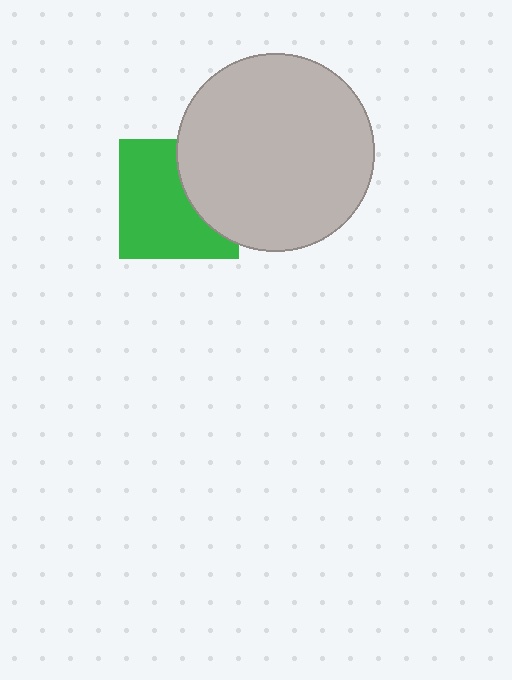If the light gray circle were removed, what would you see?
You would see the complete green square.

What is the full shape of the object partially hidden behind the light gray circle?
The partially hidden object is a green square.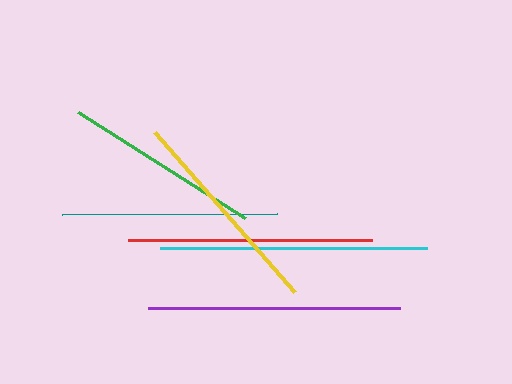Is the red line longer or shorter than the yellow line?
The red line is longer than the yellow line.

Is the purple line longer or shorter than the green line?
The purple line is longer than the green line.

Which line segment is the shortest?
The green line is the shortest at approximately 198 pixels.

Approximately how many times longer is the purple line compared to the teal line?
The purple line is approximately 1.2 times the length of the teal line.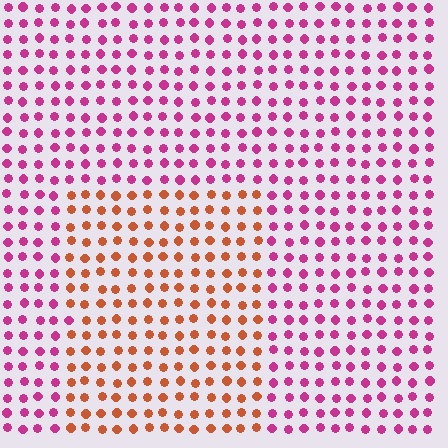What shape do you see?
I see a rectangle.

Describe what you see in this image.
The image is filled with small magenta elements in a uniform arrangement. A rectangle-shaped region is visible where the elements are tinted to a slightly different hue, forming a subtle color boundary.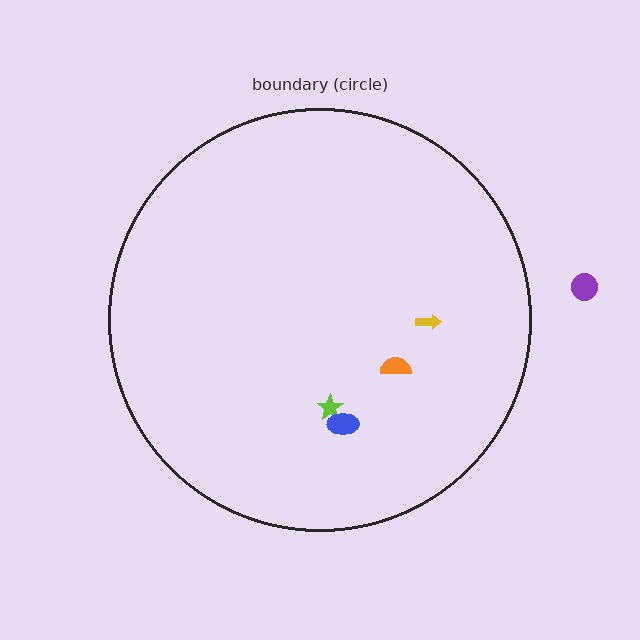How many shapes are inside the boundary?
4 inside, 1 outside.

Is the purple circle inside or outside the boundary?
Outside.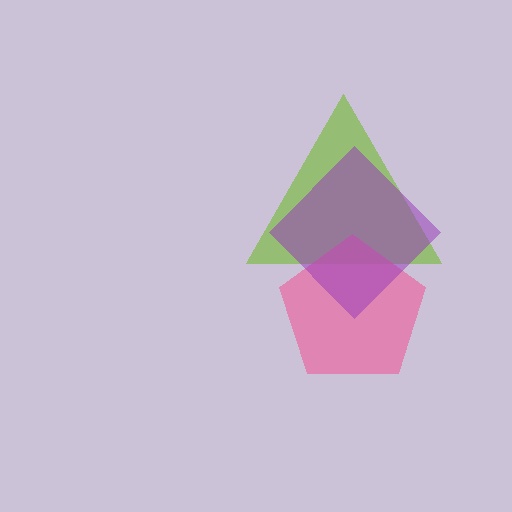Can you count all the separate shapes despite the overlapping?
Yes, there are 3 separate shapes.